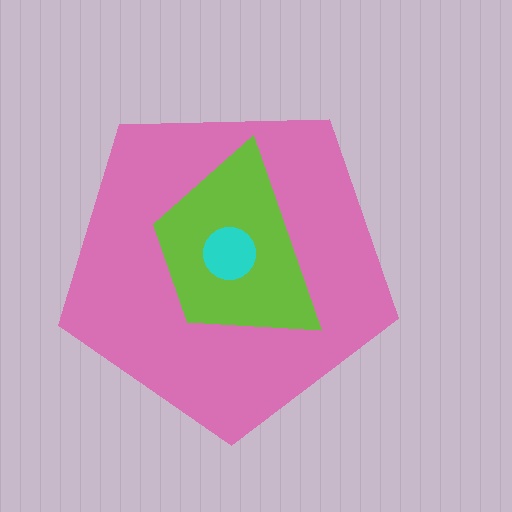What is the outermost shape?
The pink pentagon.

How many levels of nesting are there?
3.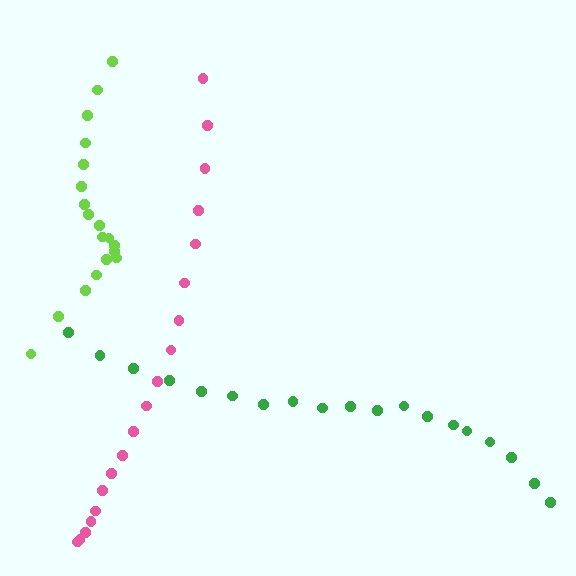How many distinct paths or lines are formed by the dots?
There are 3 distinct paths.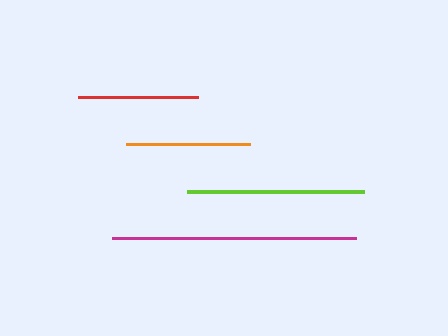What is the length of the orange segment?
The orange segment is approximately 124 pixels long.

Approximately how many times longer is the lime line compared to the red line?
The lime line is approximately 1.5 times the length of the red line.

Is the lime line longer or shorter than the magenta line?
The magenta line is longer than the lime line.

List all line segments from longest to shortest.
From longest to shortest: magenta, lime, orange, red.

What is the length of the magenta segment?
The magenta segment is approximately 244 pixels long.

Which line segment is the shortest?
The red line is the shortest at approximately 120 pixels.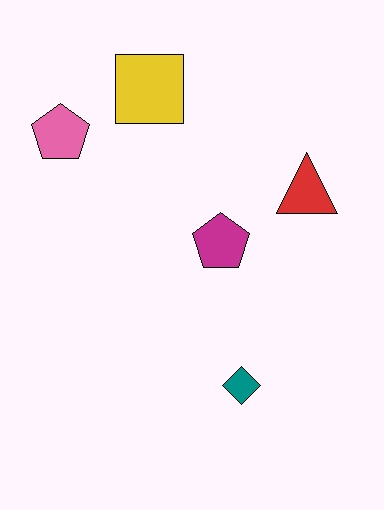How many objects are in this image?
There are 5 objects.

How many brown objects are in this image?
There are no brown objects.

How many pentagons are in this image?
There are 2 pentagons.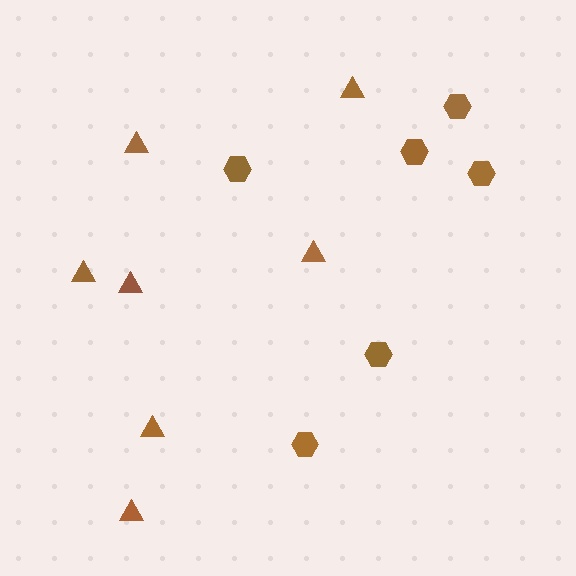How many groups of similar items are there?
There are 2 groups: one group of hexagons (6) and one group of triangles (7).